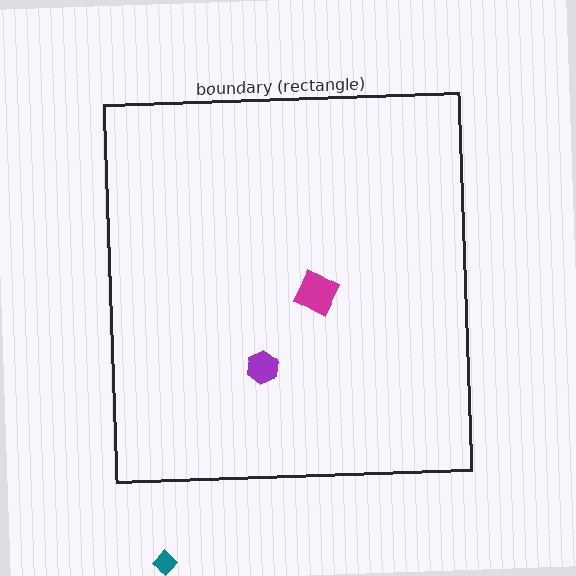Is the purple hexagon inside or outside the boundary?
Inside.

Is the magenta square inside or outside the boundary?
Inside.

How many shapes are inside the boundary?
2 inside, 1 outside.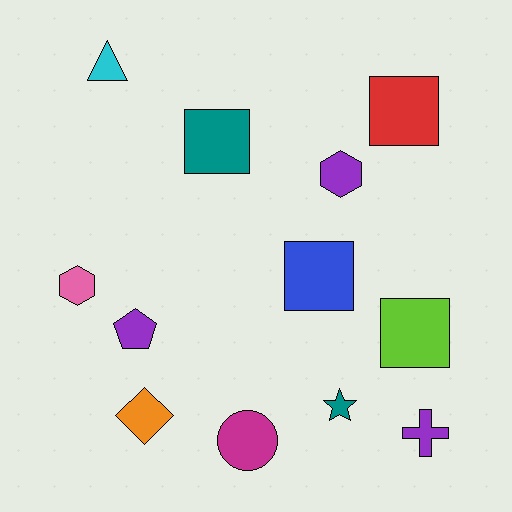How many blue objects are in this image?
There is 1 blue object.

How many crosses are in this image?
There is 1 cross.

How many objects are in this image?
There are 12 objects.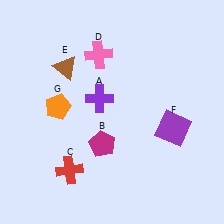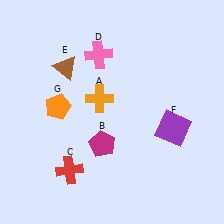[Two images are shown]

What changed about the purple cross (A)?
In Image 1, A is purple. In Image 2, it changed to orange.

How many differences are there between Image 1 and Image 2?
There is 1 difference between the two images.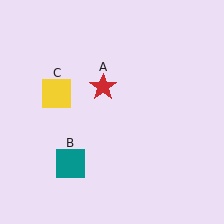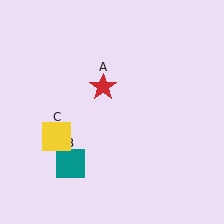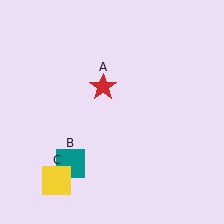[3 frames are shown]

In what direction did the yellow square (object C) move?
The yellow square (object C) moved down.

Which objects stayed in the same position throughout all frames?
Red star (object A) and teal square (object B) remained stationary.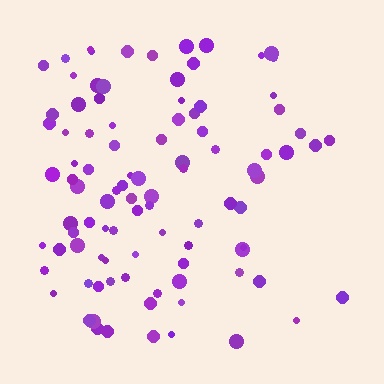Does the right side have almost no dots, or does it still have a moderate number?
Still a moderate number, just noticeably fewer than the left.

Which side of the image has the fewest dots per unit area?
The right.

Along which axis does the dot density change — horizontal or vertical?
Horizontal.